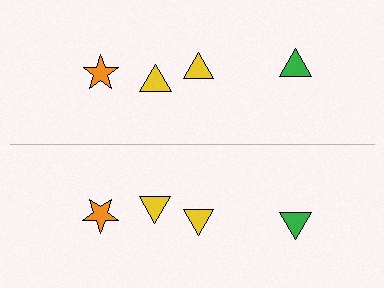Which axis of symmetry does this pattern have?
The pattern has a horizontal axis of symmetry running through the center of the image.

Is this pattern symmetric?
Yes, this pattern has bilateral (reflection) symmetry.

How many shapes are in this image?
There are 8 shapes in this image.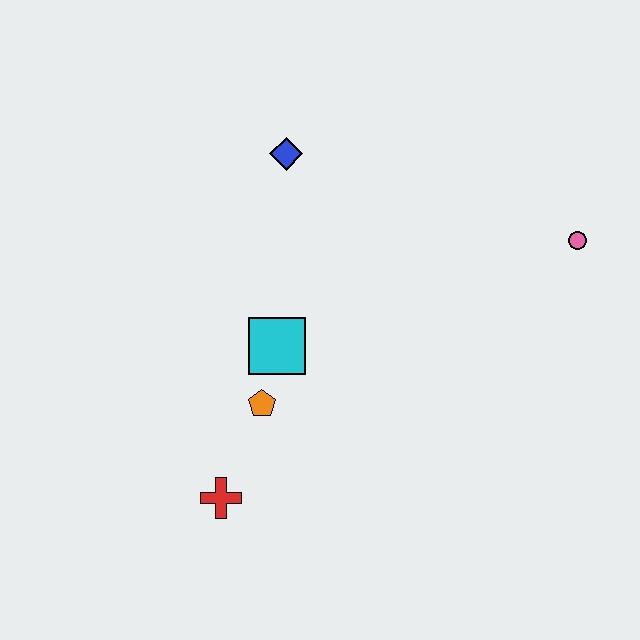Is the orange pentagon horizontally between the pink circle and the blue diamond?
No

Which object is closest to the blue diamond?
The cyan square is closest to the blue diamond.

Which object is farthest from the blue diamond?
The red cross is farthest from the blue diamond.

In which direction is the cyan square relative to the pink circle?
The cyan square is to the left of the pink circle.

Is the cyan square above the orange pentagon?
Yes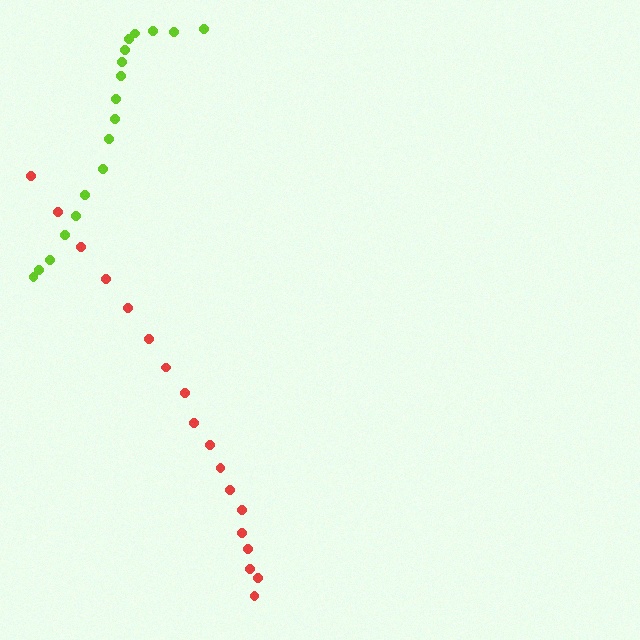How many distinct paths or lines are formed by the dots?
There are 2 distinct paths.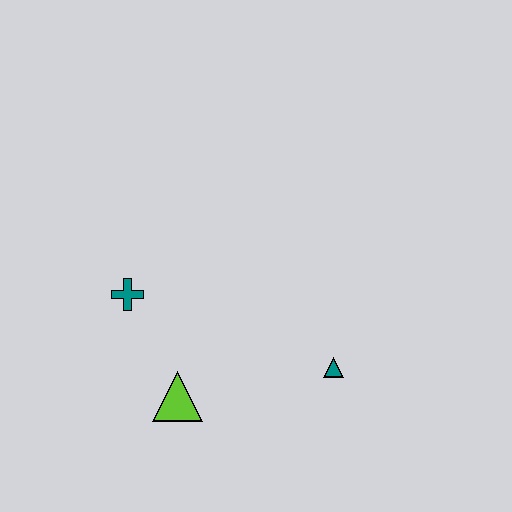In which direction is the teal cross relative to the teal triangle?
The teal cross is to the left of the teal triangle.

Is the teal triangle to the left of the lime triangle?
No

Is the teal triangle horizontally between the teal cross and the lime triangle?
No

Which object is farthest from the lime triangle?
The teal triangle is farthest from the lime triangle.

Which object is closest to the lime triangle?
The teal cross is closest to the lime triangle.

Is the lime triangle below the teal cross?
Yes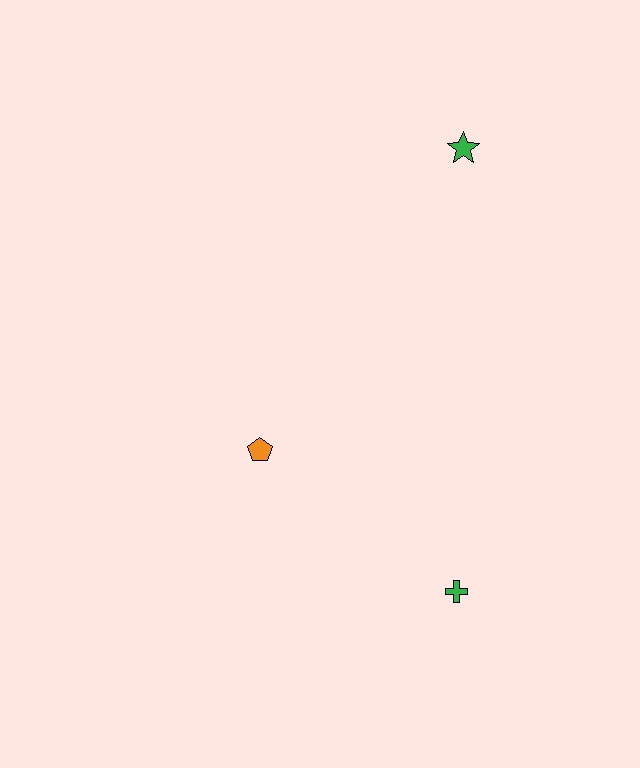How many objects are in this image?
There are 3 objects.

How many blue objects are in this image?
There are no blue objects.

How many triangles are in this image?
There are no triangles.